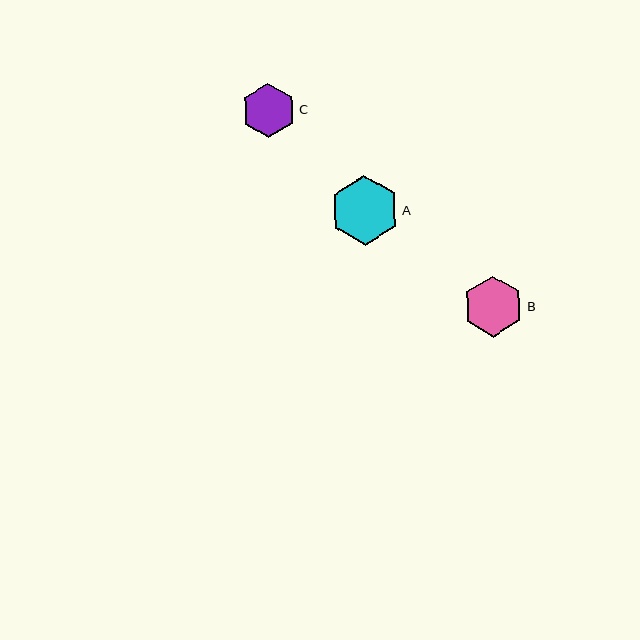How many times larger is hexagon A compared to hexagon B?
Hexagon A is approximately 1.1 times the size of hexagon B.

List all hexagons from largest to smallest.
From largest to smallest: A, B, C.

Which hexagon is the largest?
Hexagon A is the largest with a size of approximately 69 pixels.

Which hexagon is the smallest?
Hexagon C is the smallest with a size of approximately 54 pixels.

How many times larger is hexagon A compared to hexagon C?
Hexagon A is approximately 1.3 times the size of hexagon C.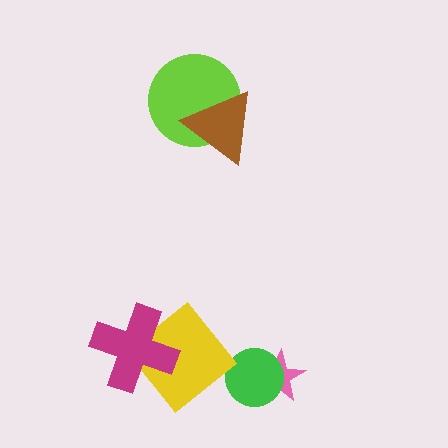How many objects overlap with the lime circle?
1 object overlaps with the lime circle.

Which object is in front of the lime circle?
The brown triangle is in front of the lime circle.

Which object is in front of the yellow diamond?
The magenta cross is in front of the yellow diamond.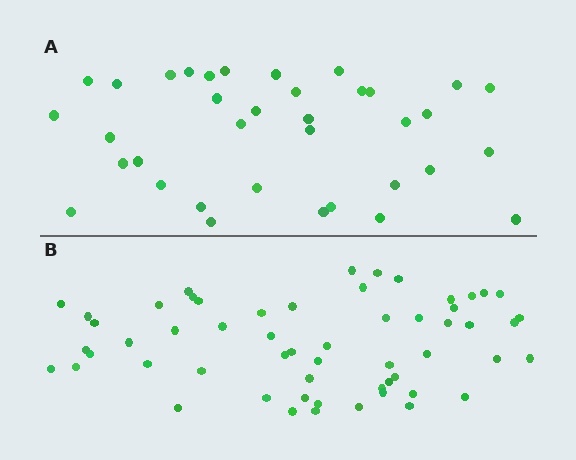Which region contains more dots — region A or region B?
Region B (the bottom region) has more dots.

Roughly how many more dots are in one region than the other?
Region B has approximately 20 more dots than region A.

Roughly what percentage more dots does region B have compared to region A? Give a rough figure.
About 60% more.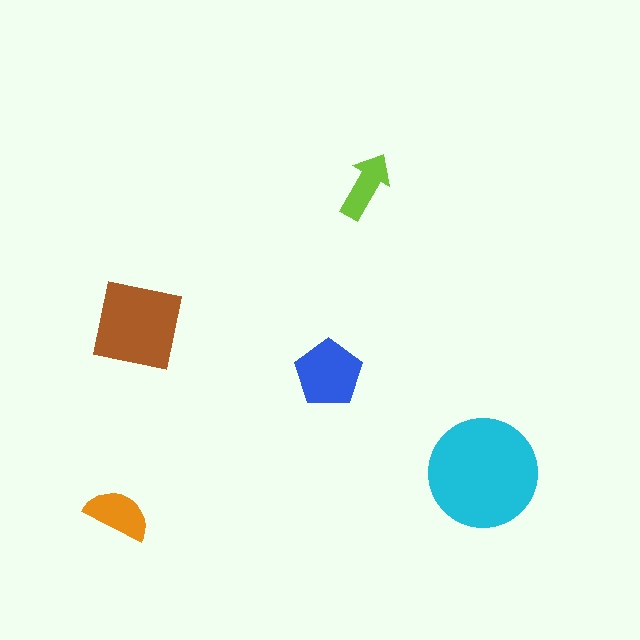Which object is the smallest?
The lime arrow.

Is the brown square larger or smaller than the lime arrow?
Larger.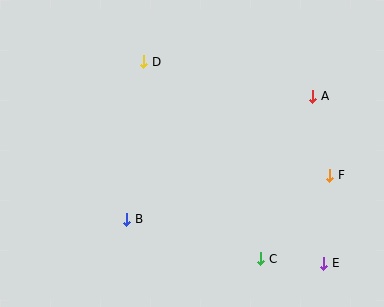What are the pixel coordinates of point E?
Point E is at (324, 263).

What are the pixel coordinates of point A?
Point A is at (313, 96).